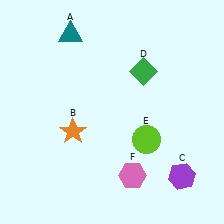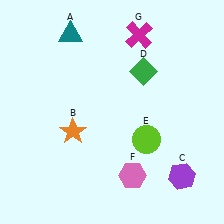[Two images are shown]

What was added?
A magenta cross (G) was added in Image 2.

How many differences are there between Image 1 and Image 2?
There is 1 difference between the two images.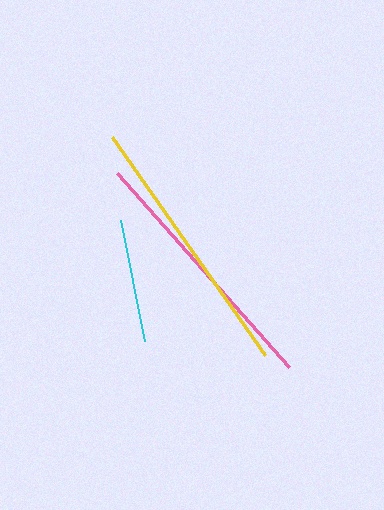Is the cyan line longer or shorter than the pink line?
The pink line is longer than the cyan line.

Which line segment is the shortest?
The cyan line is the shortest at approximately 123 pixels.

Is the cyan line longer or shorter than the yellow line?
The yellow line is longer than the cyan line.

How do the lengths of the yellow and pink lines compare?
The yellow and pink lines are approximately the same length.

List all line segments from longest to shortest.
From longest to shortest: yellow, pink, cyan.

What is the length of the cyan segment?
The cyan segment is approximately 123 pixels long.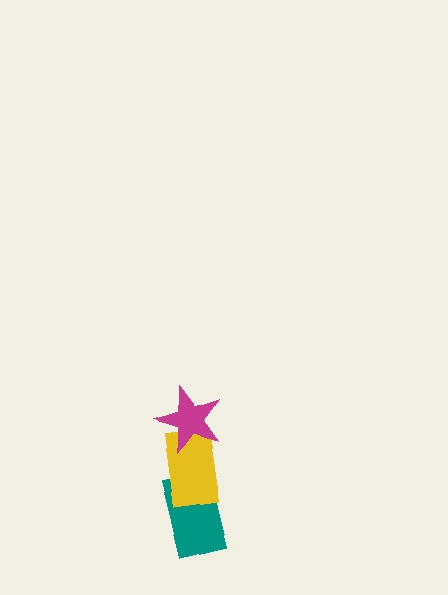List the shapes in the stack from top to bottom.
From top to bottom: the magenta star, the yellow rectangle, the teal rectangle.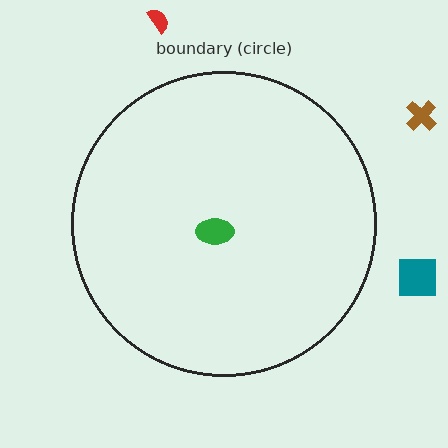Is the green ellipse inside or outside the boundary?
Inside.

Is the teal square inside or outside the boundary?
Outside.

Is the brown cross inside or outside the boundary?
Outside.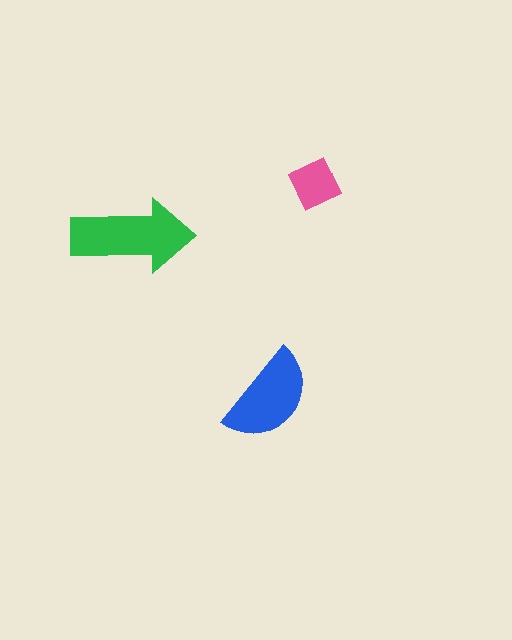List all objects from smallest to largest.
The pink square, the blue semicircle, the green arrow.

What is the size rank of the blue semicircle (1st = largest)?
2nd.